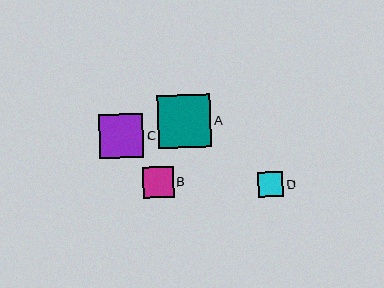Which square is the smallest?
Square D is the smallest with a size of approximately 25 pixels.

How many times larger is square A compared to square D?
Square A is approximately 2.2 times the size of square D.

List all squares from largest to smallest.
From largest to smallest: A, C, B, D.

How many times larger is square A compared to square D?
Square A is approximately 2.2 times the size of square D.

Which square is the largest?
Square A is the largest with a size of approximately 54 pixels.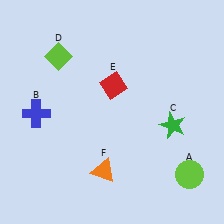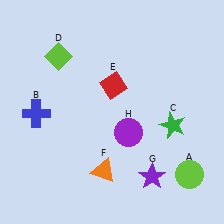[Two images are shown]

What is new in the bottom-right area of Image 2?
A purple circle (H) was added in the bottom-right area of Image 2.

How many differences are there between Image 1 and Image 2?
There are 2 differences between the two images.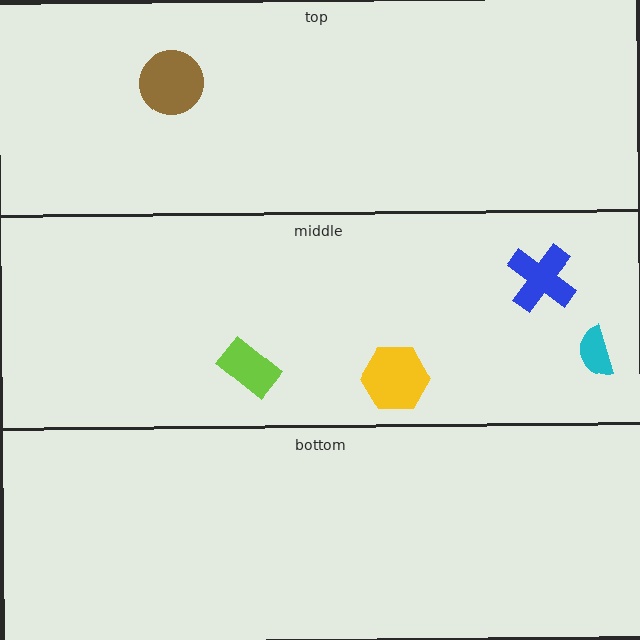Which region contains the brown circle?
The top region.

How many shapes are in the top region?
1.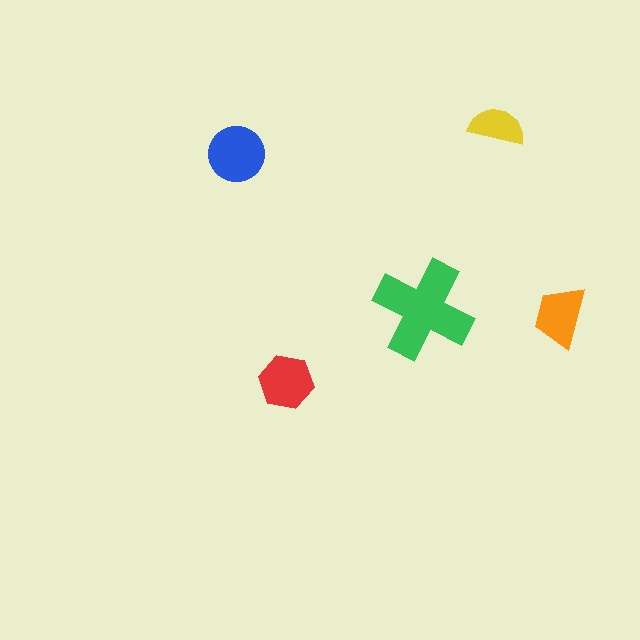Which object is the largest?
The green cross.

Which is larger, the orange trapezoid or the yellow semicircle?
The orange trapezoid.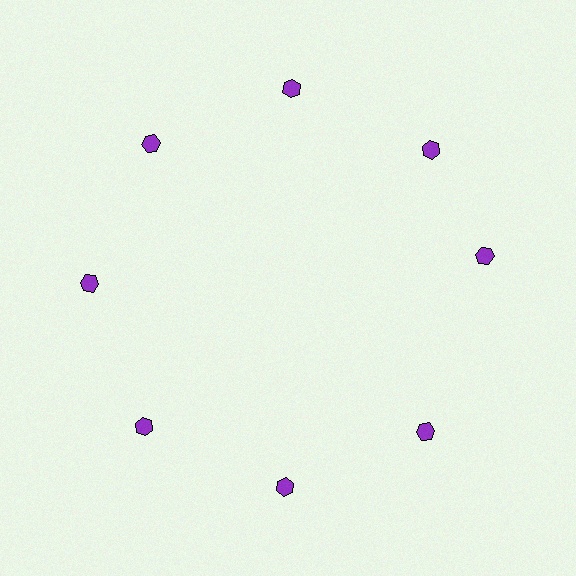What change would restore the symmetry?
The symmetry would be restored by rotating it back into even spacing with its neighbors so that all 8 hexagons sit at equal angles and equal distance from the center.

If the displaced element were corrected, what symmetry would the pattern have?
It would have 8-fold rotational symmetry — the pattern would map onto itself every 45 degrees.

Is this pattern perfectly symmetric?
No. The 8 purple hexagons are arranged in a ring, but one element near the 3 o'clock position is rotated out of alignment along the ring, breaking the 8-fold rotational symmetry.